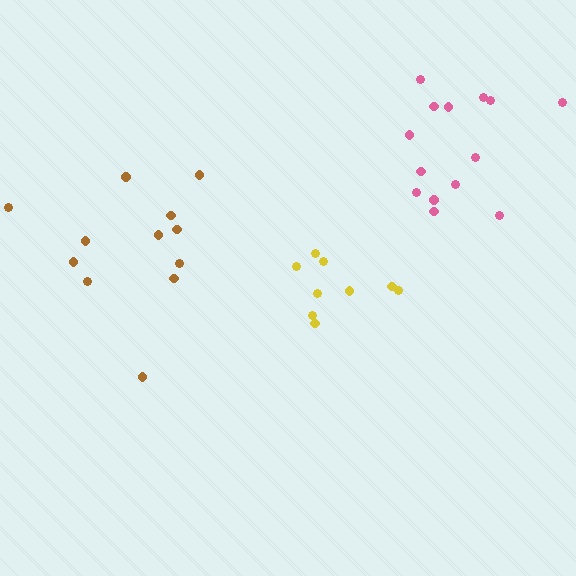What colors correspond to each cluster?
The clusters are colored: yellow, pink, brown.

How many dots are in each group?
Group 1: 9 dots, Group 2: 14 dots, Group 3: 12 dots (35 total).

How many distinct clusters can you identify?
There are 3 distinct clusters.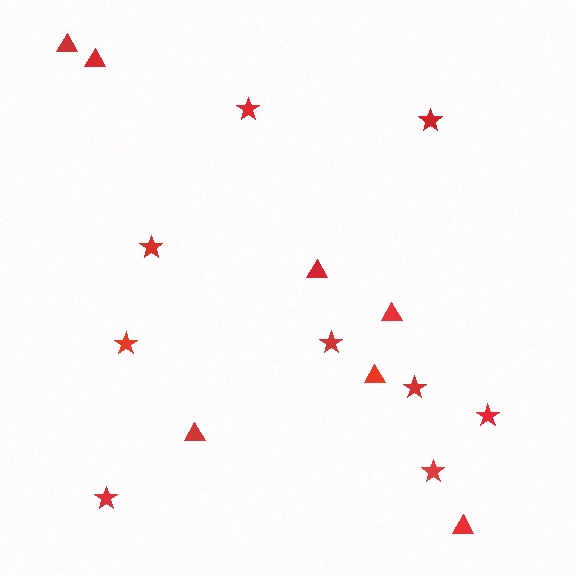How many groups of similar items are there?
There are 2 groups: one group of stars (9) and one group of triangles (7).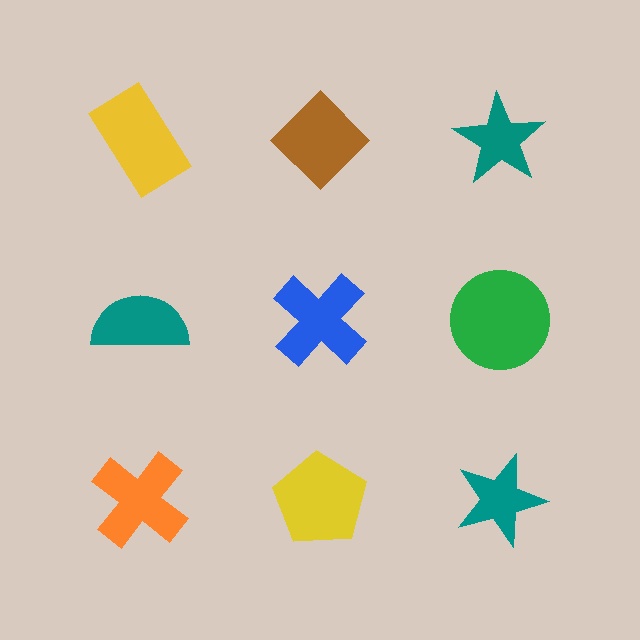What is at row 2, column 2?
A blue cross.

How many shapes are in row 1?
3 shapes.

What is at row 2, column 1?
A teal semicircle.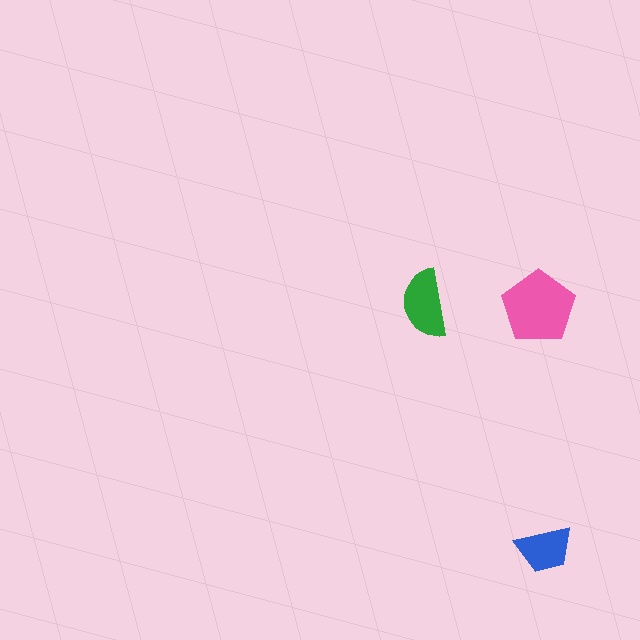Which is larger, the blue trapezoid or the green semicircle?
The green semicircle.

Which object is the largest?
The pink pentagon.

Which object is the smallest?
The blue trapezoid.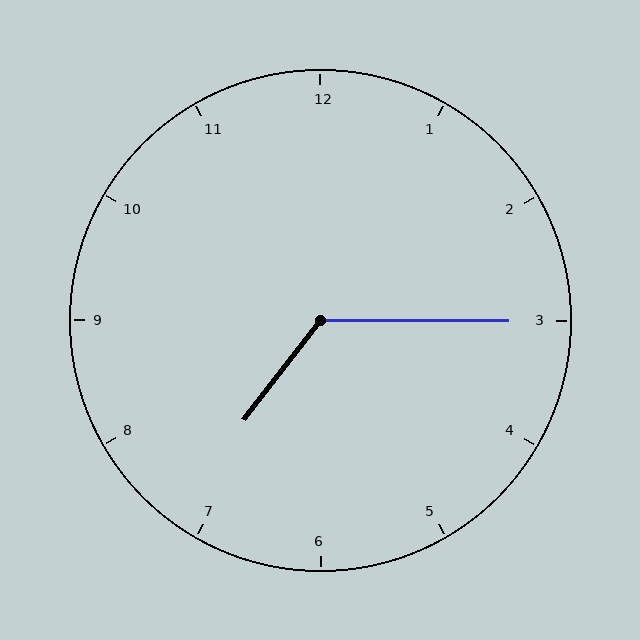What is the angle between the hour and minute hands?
Approximately 128 degrees.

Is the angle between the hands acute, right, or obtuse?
It is obtuse.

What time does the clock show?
7:15.